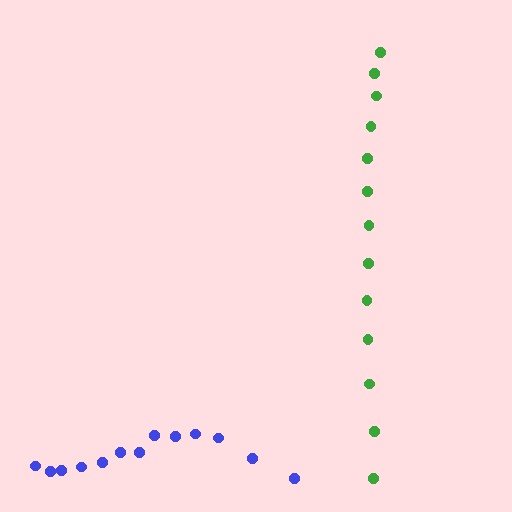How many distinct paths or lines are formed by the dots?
There are 2 distinct paths.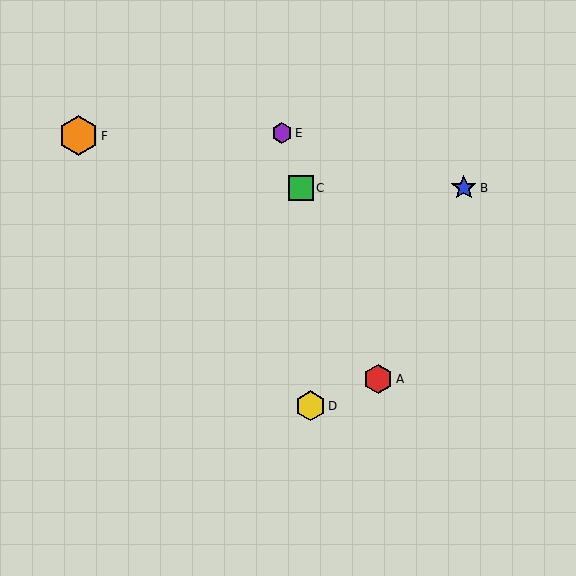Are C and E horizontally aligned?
No, C is at y≈188 and E is at y≈133.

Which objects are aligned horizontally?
Objects B, C are aligned horizontally.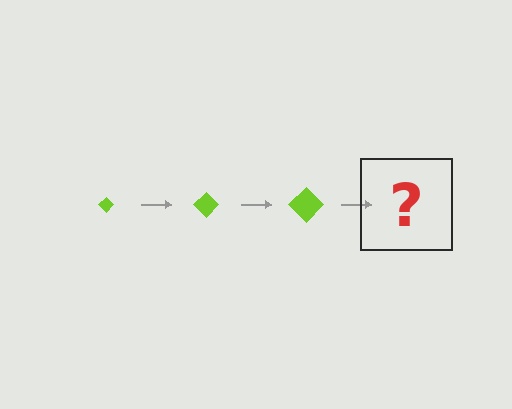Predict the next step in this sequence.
The next step is a lime diamond, larger than the previous one.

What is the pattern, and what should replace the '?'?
The pattern is that the diamond gets progressively larger each step. The '?' should be a lime diamond, larger than the previous one.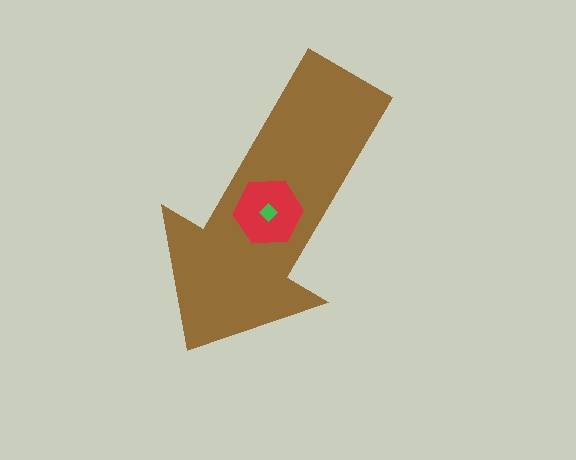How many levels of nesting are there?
3.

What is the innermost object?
The green diamond.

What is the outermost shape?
The brown arrow.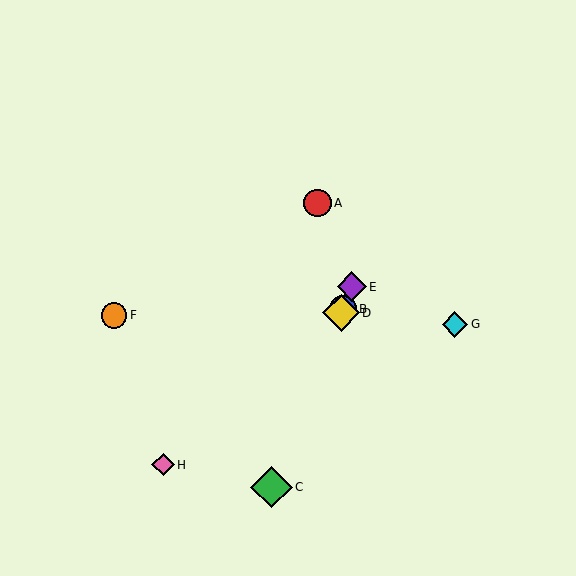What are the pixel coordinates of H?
Object H is at (163, 465).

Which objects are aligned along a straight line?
Objects B, C, D, E are aligned along a straight line.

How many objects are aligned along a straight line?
4 objects (B, C, D, E) are aligned along a straight line.